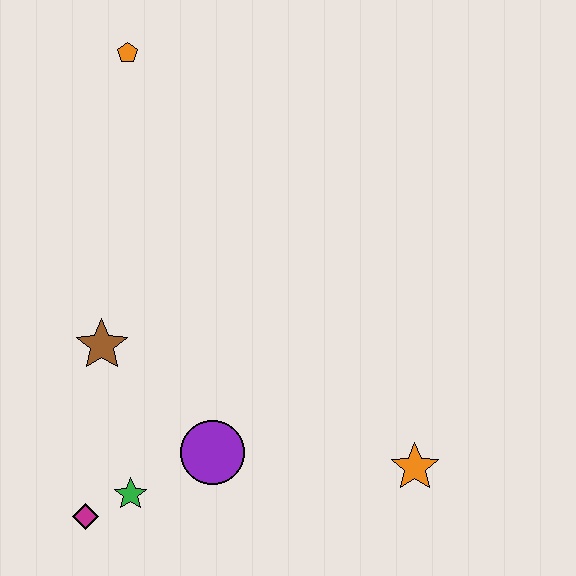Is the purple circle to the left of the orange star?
Yes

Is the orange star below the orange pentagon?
Yes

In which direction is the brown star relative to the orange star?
The brown star is to the left of the orange star.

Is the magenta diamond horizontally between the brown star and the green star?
No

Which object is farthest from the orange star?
The orange pentagon is farthest from the orange star.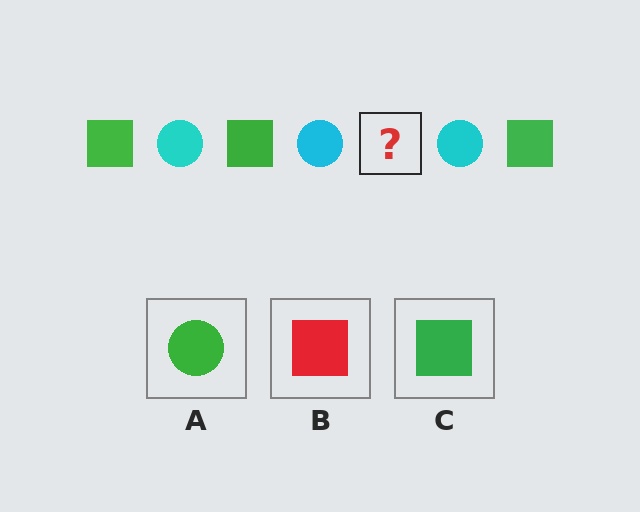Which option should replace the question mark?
Option C.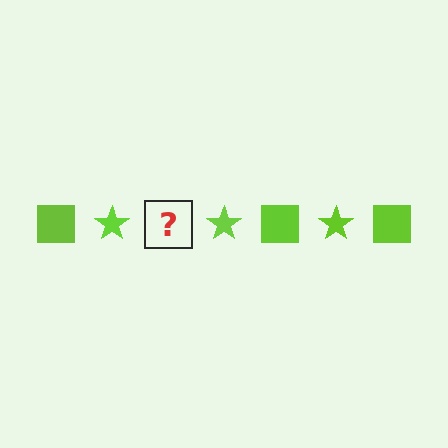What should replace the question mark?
The question mark should be replaced with a lime square.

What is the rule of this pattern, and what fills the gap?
The rule is that the pattern cycles through square, star shapes in lime. The gap should be filled with a lime square.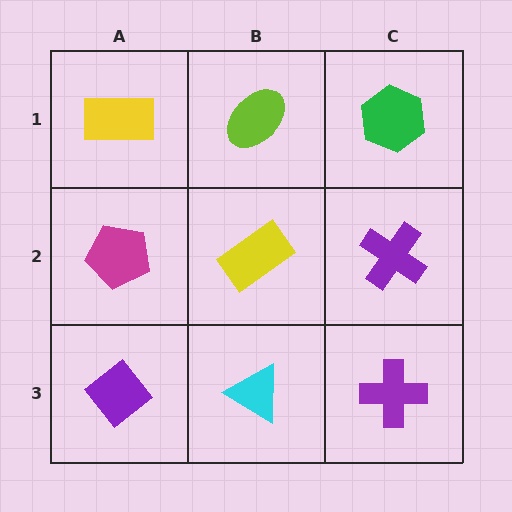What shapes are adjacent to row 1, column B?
A yellow rectangle (row 2, column B), a yellow rectangle (row 1, column A), a green hexagon (row 1, column C).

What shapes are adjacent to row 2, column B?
A lime ellipse (row 1, column B), a cyan triangle (row 3, column B), a magenta pentagon (row 2, column A), a purple cross (row 2, column C).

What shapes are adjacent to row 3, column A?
A magenta pentagon (row 2, column A), a cyan triangle (row 3, column B).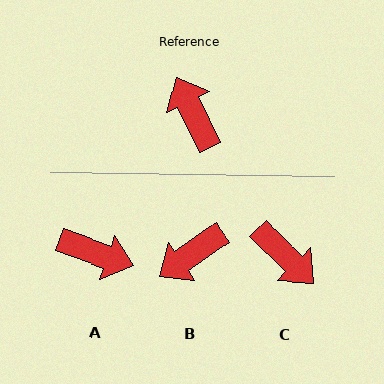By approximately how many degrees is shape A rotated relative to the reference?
Approximately 135 degrees clockwise.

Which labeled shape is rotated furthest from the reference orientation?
C, about 160 degrees away.